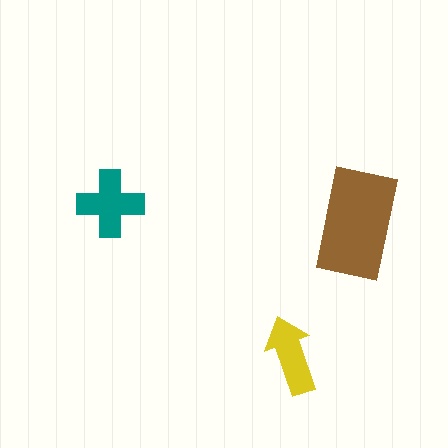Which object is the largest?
The brown rectangle.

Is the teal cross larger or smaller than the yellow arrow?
Larger.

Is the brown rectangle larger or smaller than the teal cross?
Larger.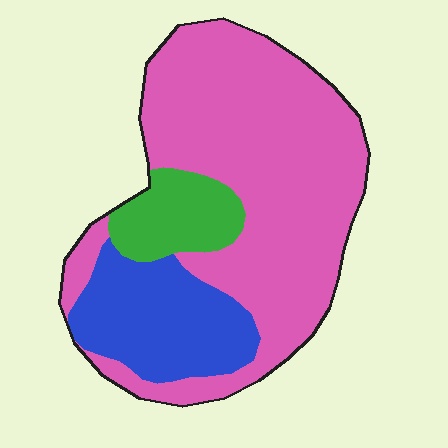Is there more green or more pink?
Pink.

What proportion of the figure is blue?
Blue takes up about one fifth (1/5) of the figure.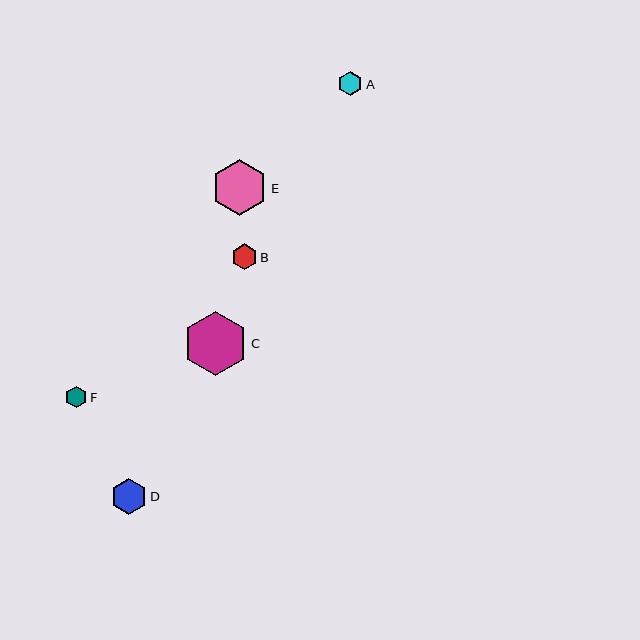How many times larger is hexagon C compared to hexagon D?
Hexagon C is approximately 1.8 times the size of hexagon D.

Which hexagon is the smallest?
Hexagon F is the smallest with a size of approximately 21 pixels.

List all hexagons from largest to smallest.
From largest to smallest: C, E, D, B, A, F.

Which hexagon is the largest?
Hexagon C is the largest with a size of approximately 65 pixels.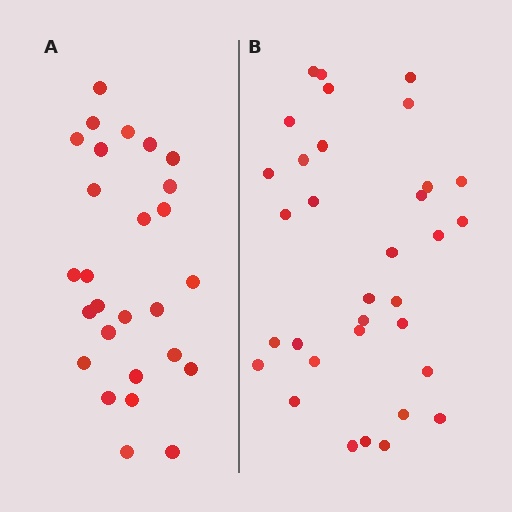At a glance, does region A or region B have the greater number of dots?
Region B (the right region) has more dots.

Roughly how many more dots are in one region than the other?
Region B has about 6 more dots than region A.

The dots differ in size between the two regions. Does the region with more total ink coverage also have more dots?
No. Region A has more total ink coverage because its dots are larger, but region B actually contains more individual dots. Total area can be misleading — the number of items is what matters here.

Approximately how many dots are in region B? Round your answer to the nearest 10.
About 30 dots. (The exact count is 33, which rounds to 30.)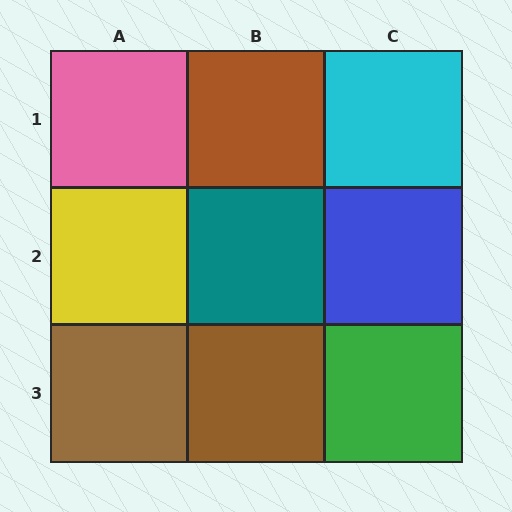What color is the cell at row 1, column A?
Pink.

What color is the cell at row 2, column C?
Blue.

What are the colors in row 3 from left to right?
Brown, brown, green.